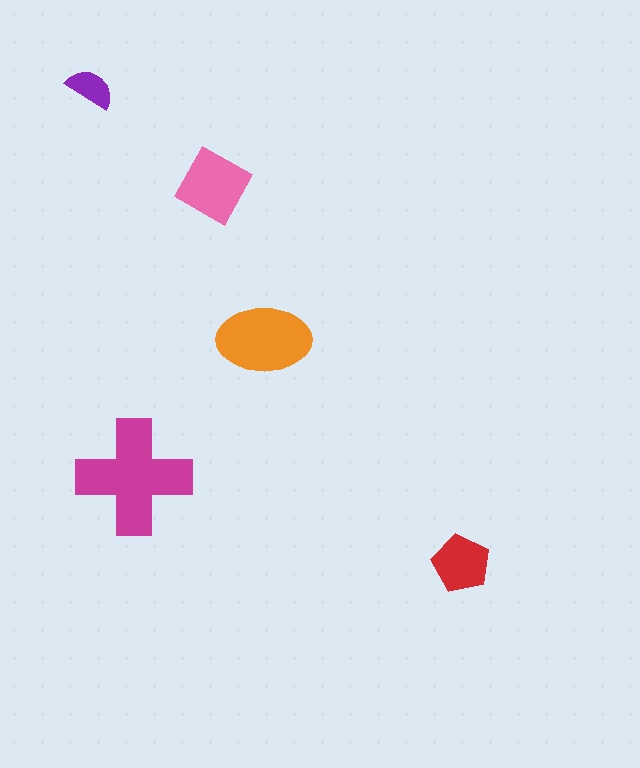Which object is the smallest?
The purple semicircle.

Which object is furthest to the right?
The red pentagon is rightmost.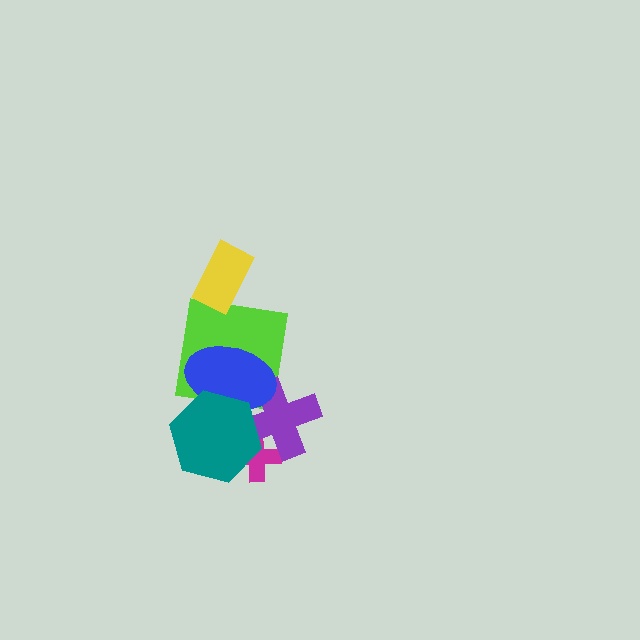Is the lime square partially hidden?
Yes, it is partially covered by another shape.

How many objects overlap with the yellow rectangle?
0 objects overlap with the yellow rectangle.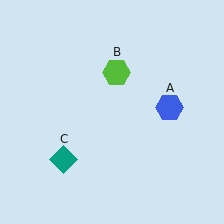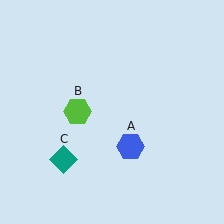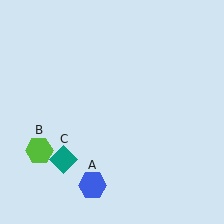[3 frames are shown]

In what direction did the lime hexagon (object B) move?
The lime hexagon (object B) moved down and to the left.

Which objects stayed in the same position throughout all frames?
Teal diamond (object C) remained stationary.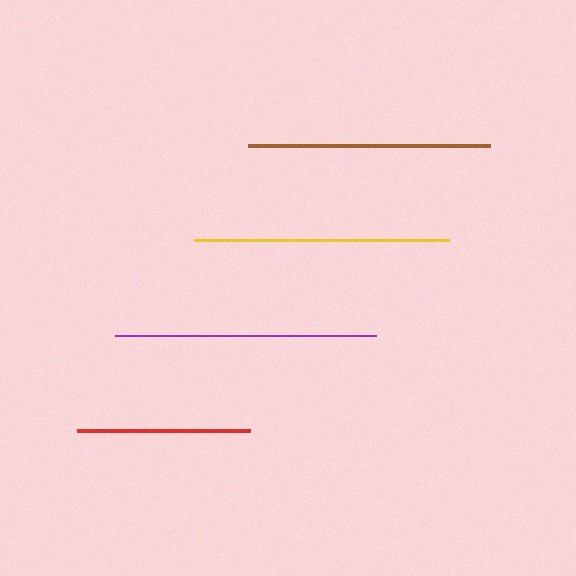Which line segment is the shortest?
The red line is the shortest at approximately 173 pixels.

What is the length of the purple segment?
The purple segment is approximately 260 pixels long.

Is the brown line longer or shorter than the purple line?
The purple line is longer than the brown line.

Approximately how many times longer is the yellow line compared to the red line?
The yellow line is approximately 1.5 times the length of the red line.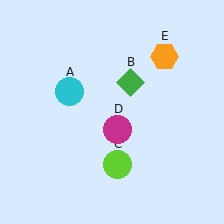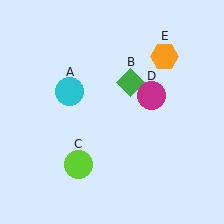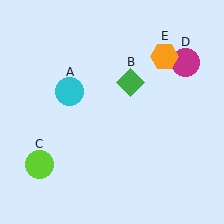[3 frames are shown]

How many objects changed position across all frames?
2 objects changed position: lime circle (object C), magenta circle (object D).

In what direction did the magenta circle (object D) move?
The magenta circle (object D) moved up and to the right.